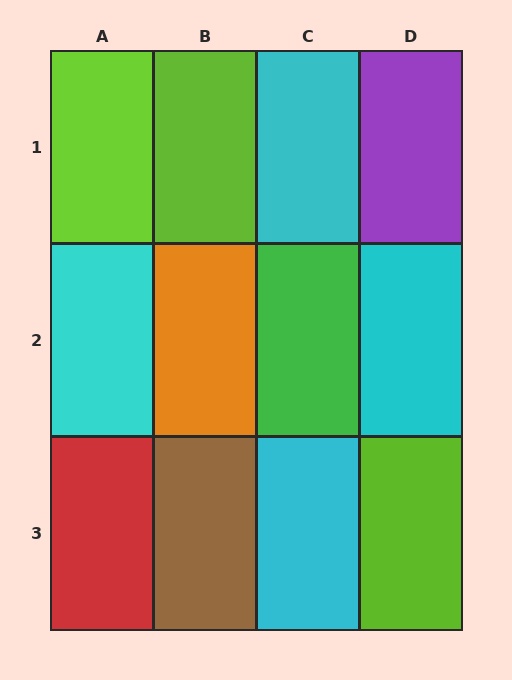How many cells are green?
1 cell is green.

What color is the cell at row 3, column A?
Red.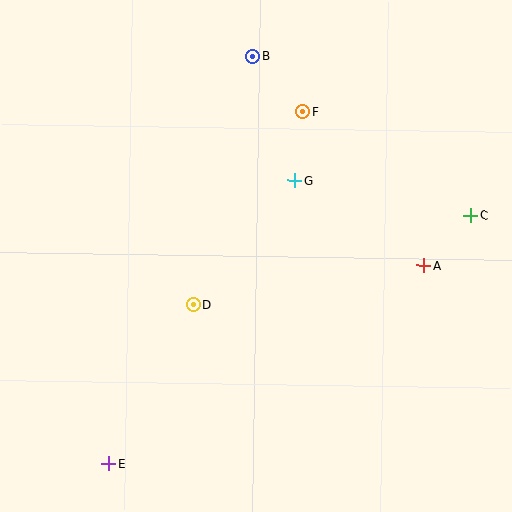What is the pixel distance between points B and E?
The distance between B and E is 432 pixels.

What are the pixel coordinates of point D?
Point D is at (194, 305).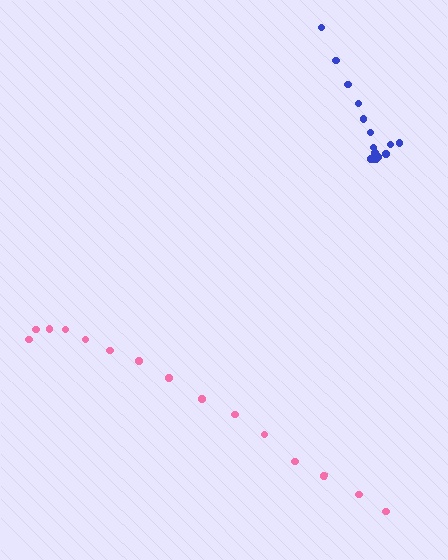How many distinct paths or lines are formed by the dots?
There are 2 distinct paths.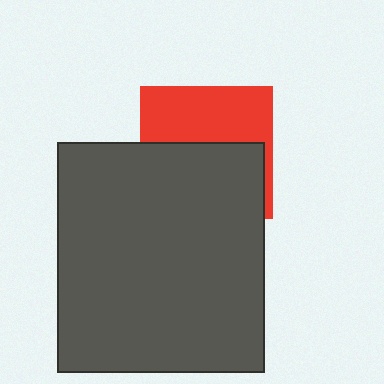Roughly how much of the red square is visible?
About half of it is visible (roughly 45%).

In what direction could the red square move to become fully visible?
The red square could move up. That would shift it out from behind the dark gray rectangle entirely.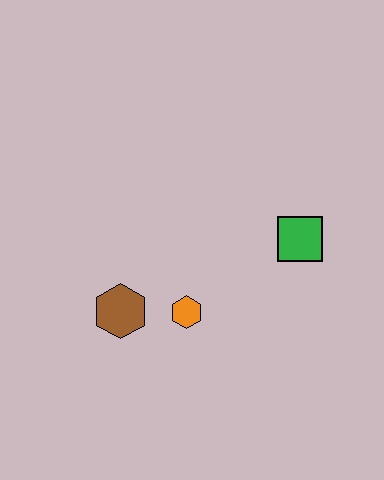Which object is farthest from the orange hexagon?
The green square is farthest from the orange hexagon.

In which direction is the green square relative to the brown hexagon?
The green square is to the right of the brown hexagon.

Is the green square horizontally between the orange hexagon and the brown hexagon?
No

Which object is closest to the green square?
The orange hexagon is closest to the green square.